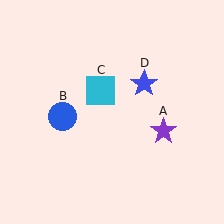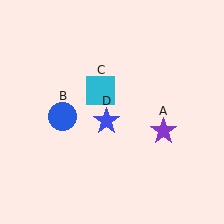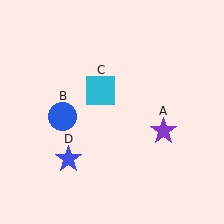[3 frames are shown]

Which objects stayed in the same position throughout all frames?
Purple star (object A) and blue circle (object B) and cyan square (object C) remained stationary.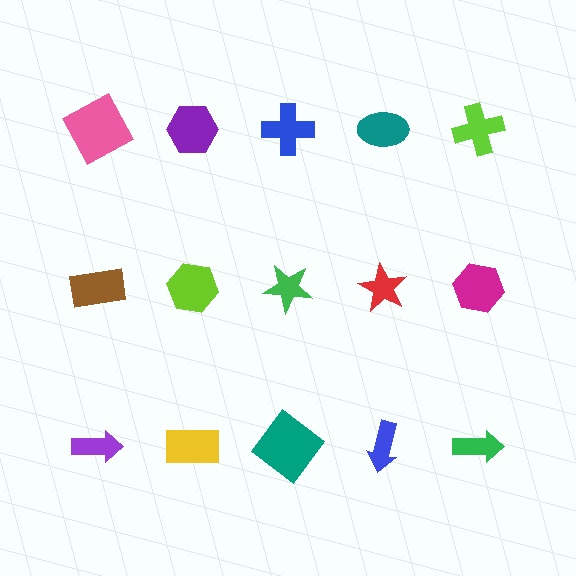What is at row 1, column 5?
A lime cross.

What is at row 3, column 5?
A green arrow.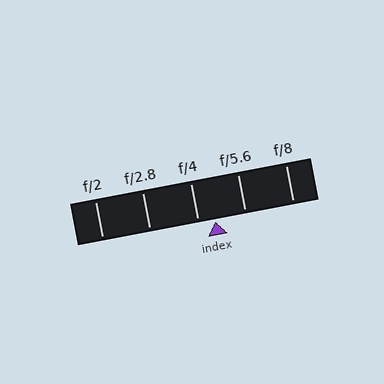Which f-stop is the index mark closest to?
The index mark is closest to f/4.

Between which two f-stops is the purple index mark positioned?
The index mark is between f/4 and f/5.6.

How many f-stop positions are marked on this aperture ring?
There are 5 f-stop positions marked.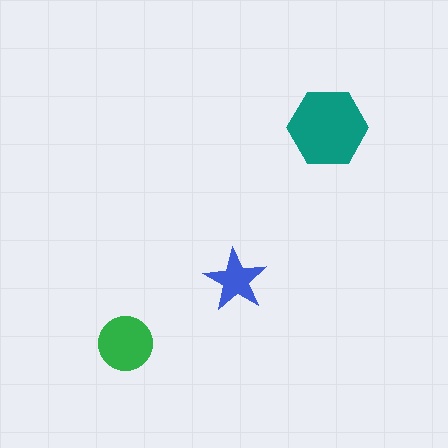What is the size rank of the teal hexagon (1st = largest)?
1st.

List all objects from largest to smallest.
The teal hexagon, the green circle, the blue star.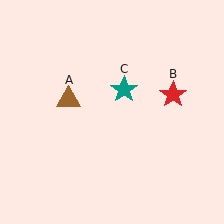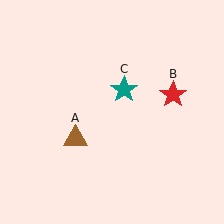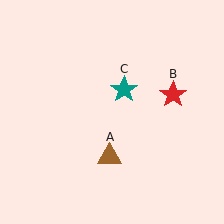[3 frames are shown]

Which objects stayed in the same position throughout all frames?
Red star (object B) and teal star (object C) remained stationary.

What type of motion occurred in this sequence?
The brown triangle (object A) rotated counterclockwise around the center of the scene.